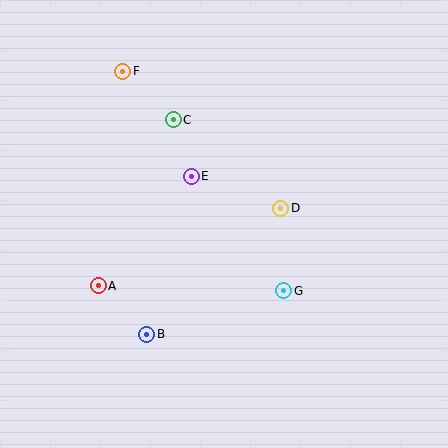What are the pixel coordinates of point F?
Point F is at (123, 71).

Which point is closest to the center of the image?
Point E at (191, 176) is closest to the center.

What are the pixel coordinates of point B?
Point B is at (147, 334).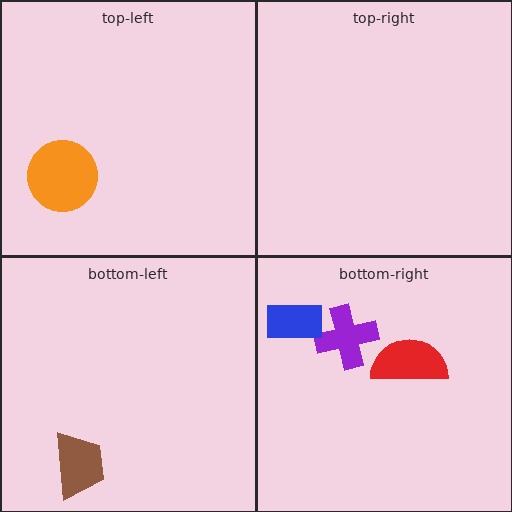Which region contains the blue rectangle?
The bottom-right region.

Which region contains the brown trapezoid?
The bottom-left region.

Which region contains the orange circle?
The top-left region.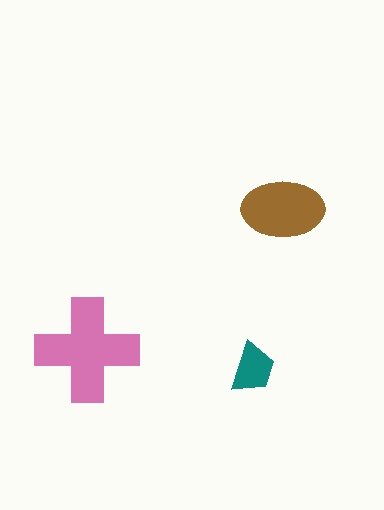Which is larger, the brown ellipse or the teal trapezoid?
The brown ellipse.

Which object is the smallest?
The teal trapezoid.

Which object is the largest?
The pink cross.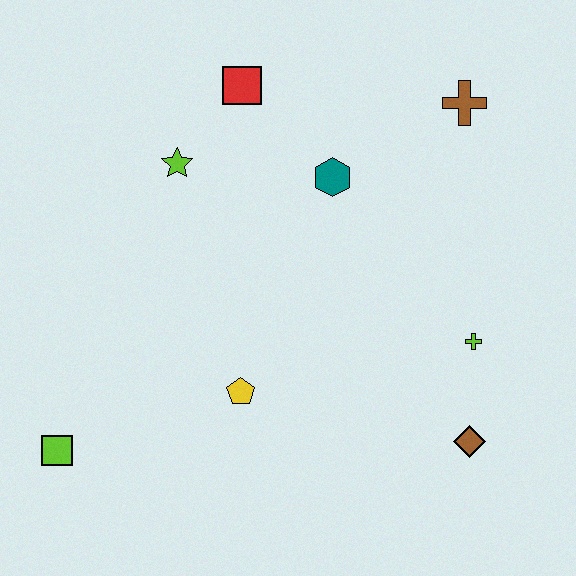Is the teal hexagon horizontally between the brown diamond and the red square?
Yes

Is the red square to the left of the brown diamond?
Yes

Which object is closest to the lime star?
The red square is closest to the lime star.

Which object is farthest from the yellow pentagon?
The brown cross is farthest from the yellow pentagon.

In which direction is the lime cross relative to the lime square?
The lime cross is to the right of the lime square.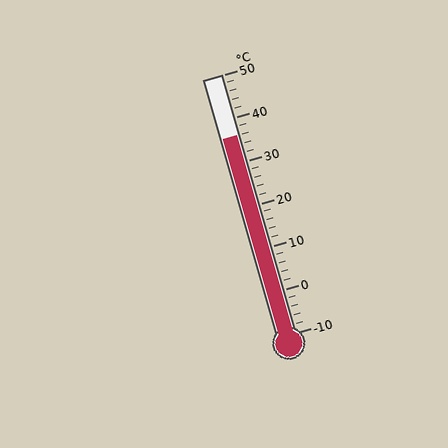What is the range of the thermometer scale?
The thermometer scale ranges from -10°C to 50°C.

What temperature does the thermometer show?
The thermometer shows approximately 36°C.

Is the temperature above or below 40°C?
The temperature is below 40°C.